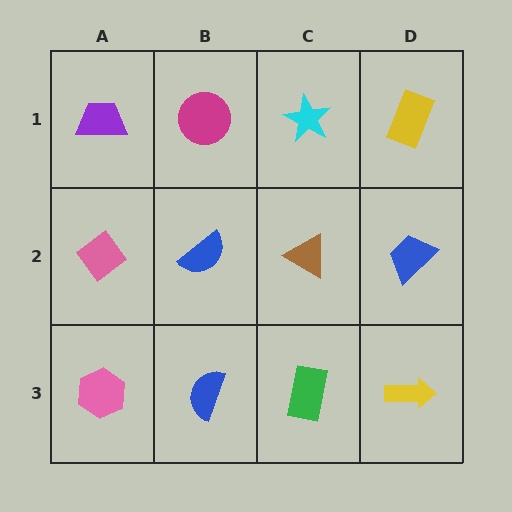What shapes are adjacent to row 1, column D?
A blue trapezoid (row 2, column D), a cyan star (row 1, column C).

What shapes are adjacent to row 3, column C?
A brown triangle (row 2, column C), a blue semicircle (row 3, column B), a yellow arrow (row 3, column D).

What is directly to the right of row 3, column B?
A green rectangle.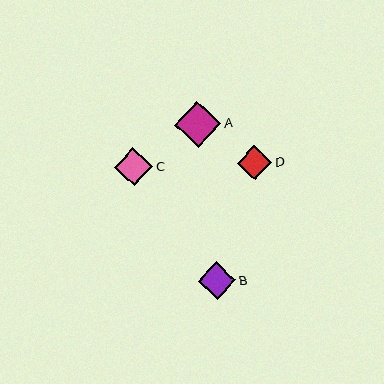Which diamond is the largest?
Diamond A is the largest with a size of approximately 47 pixels.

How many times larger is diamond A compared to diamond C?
Diamond A is approximately 1.2 times the size of diamond C.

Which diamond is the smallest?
Diamond D is the smallest with a size of approximately 35 pixels.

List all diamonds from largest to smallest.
From largest to smallest: A, C, B, D.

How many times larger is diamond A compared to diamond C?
Diamond A is approximately 1.2 times the size of diamond C.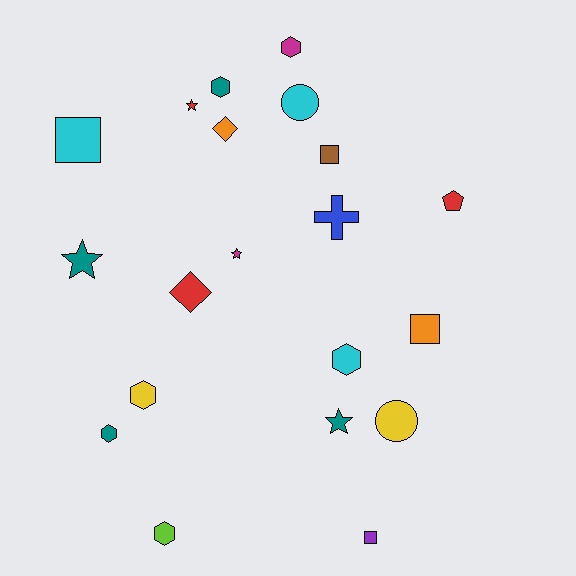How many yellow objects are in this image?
There are 2 yellow objects.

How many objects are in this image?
There are 20 objects.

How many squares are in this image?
There are 4 squares.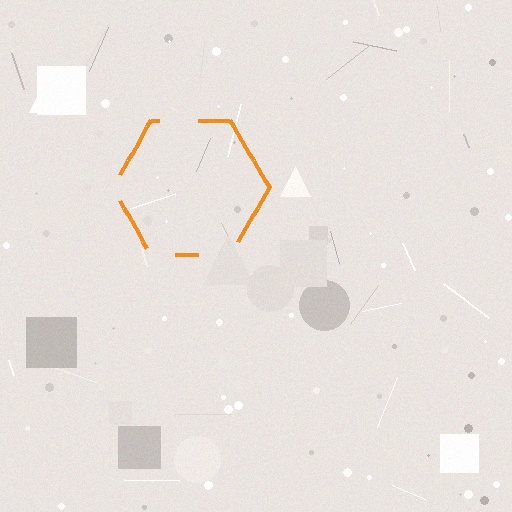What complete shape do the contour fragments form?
The contour fragments form a hexagon.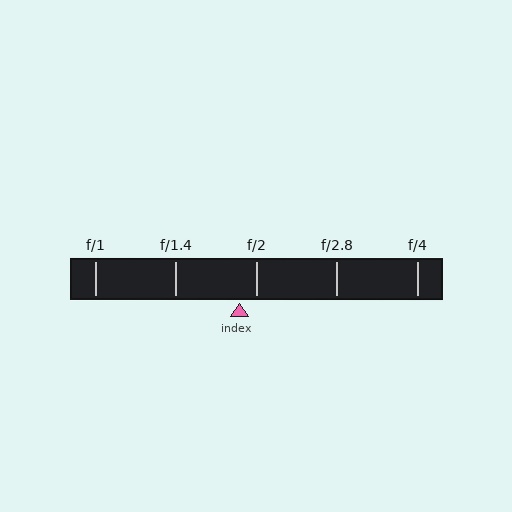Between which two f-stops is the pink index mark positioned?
The index mark is between f/1.4 and f/2.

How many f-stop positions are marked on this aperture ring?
There are 5 f-stop positions marked.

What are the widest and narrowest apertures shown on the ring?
The widest aperture shown is f/1 and the narrowest is f/4.